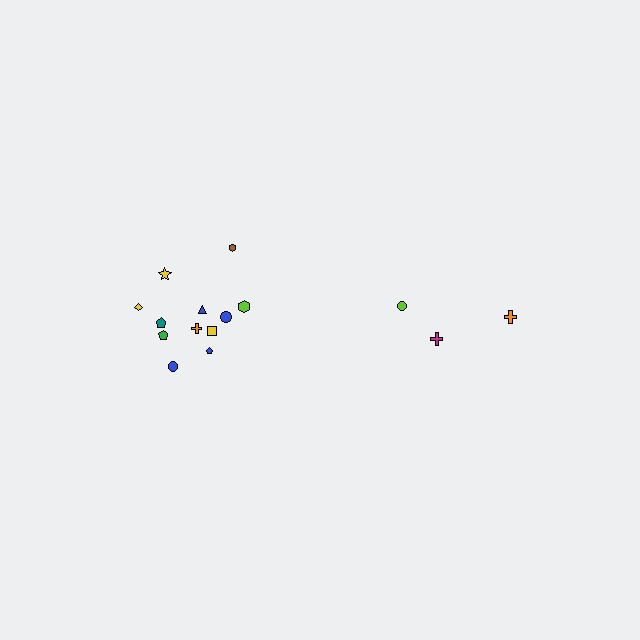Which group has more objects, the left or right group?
The left group.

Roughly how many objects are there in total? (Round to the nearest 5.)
Roughly 15 objects in total.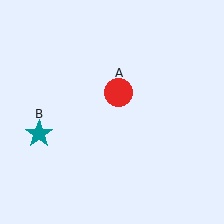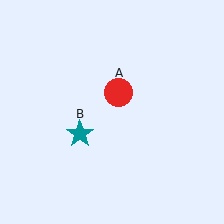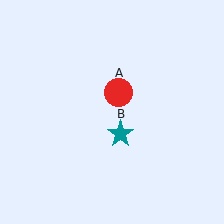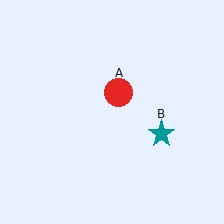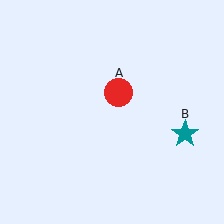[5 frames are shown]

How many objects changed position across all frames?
1 object changed position: teal star (object B).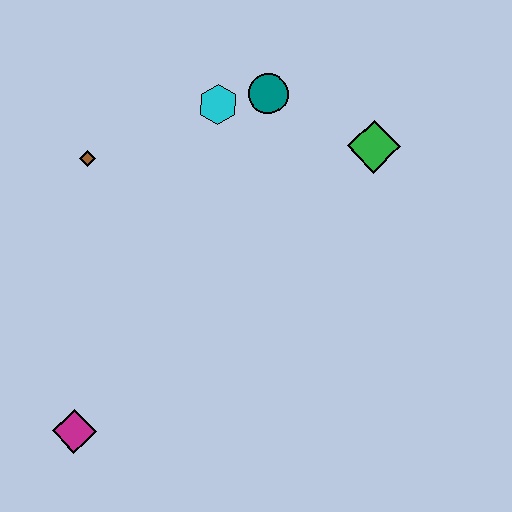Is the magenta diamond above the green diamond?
No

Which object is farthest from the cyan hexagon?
The magenta diamond is farthest from the cyan hexagon.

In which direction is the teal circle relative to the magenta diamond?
The teal circle is above the magenta diamond.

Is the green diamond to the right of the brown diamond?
Yes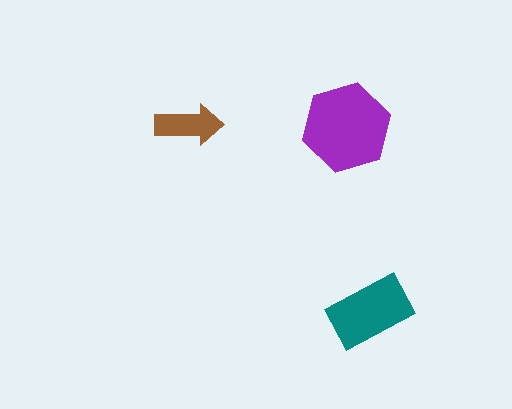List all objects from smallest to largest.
The brown arrow, the teal rectangle, the purple hexagon.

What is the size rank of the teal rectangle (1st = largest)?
2nd.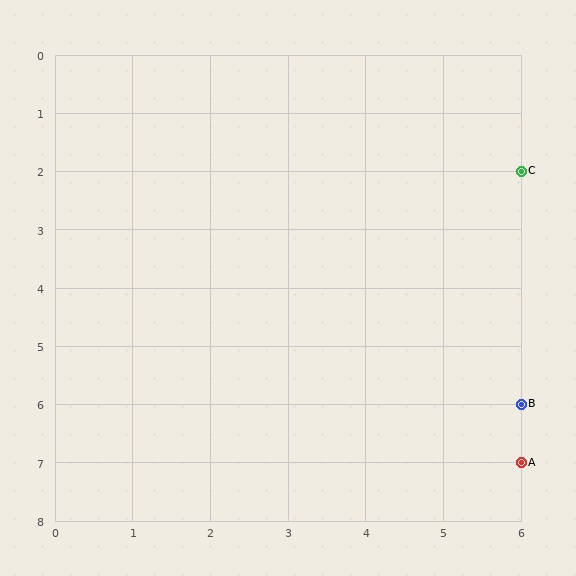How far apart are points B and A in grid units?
Points B and A are 1 row apart.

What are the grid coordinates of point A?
Point A is at grid coordinates (6, 7).